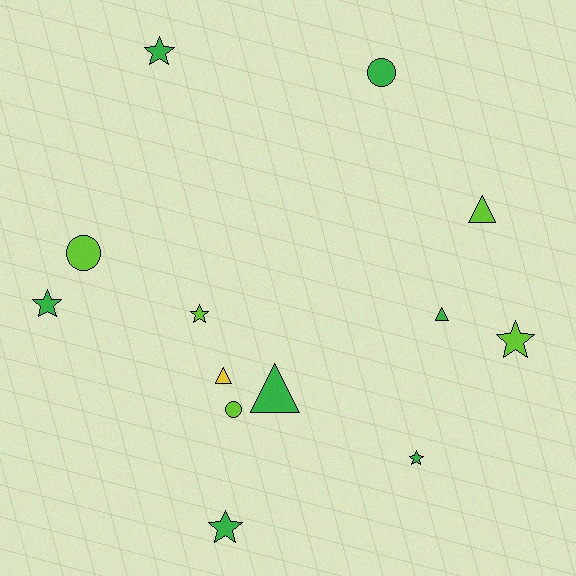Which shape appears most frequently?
Star, with 6 objects.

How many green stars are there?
There are 4 green stars.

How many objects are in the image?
There are 13 objects.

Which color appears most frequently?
Green, with 7 objects.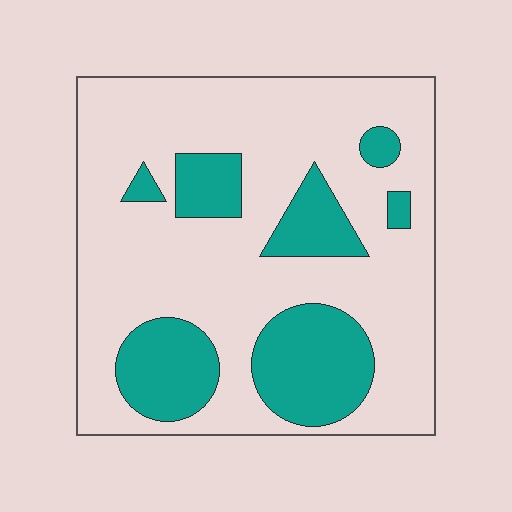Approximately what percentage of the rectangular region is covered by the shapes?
Approximately 25%.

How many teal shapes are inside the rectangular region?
7.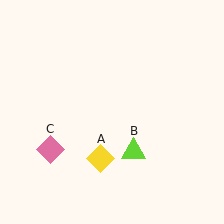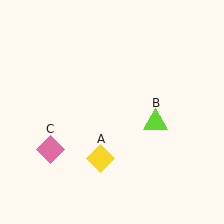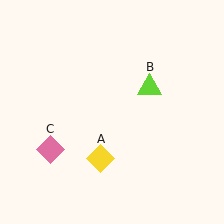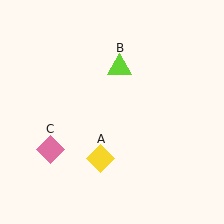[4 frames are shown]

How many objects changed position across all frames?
1 object changed position: lime triangle (object B).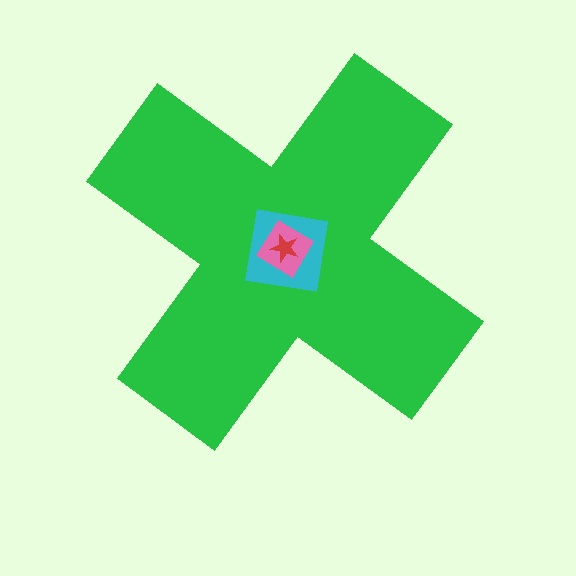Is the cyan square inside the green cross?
Yes.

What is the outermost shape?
The green cross.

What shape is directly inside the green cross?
The cyan square.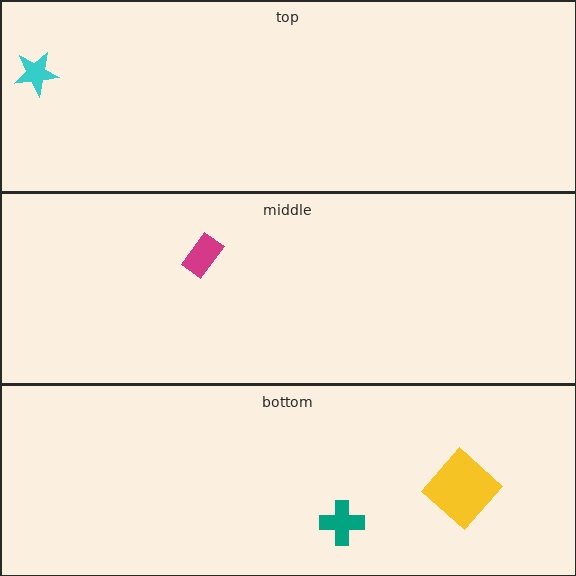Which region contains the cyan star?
The top region.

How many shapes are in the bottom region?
2.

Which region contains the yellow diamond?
The bottom region.